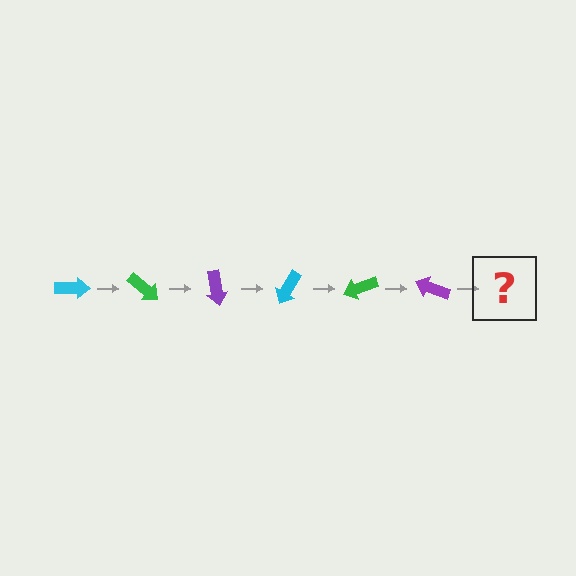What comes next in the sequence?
The next element should be a cyan arrow, rotated 240 degrees from the start.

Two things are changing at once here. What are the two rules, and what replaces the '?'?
The two rules are that it rotates 40 degrees each step and the color cycles through cyan, green, and purple. The '?' should be a cyan arrow, rotated 240 degrees from the start.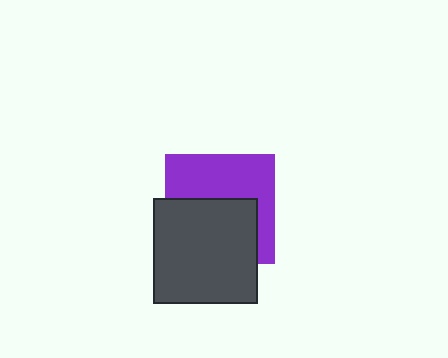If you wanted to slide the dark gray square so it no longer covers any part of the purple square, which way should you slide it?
Slide it down — that is the most direct way to separate the two shapes.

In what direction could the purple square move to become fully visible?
The purple square could move up. That would shift it out from behind the dark gray square entirely.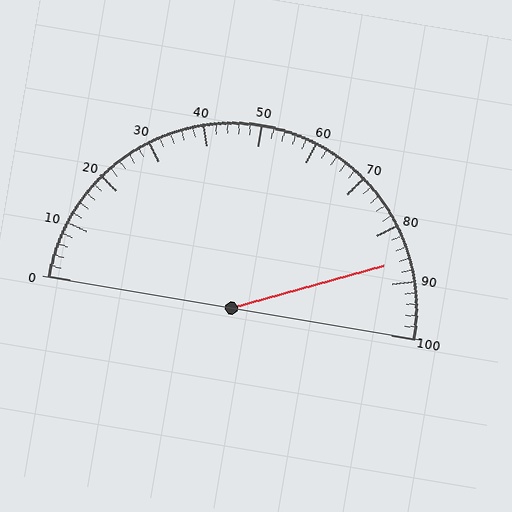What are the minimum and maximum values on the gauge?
The gauge ranges from 0 to 100.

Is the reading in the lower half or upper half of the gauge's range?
The reading is in the upper half of the range (0 to 100).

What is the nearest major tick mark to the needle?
The nearest major tick mark is 90.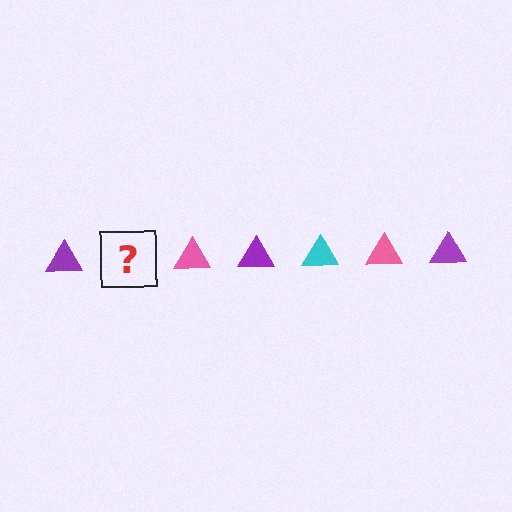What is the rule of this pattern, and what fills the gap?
The rule is that the pattern cycles through purple, cyan, pink triangles. The gap should be filled with a cyan triangle.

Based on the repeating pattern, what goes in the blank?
The blank should be a cyan triangle.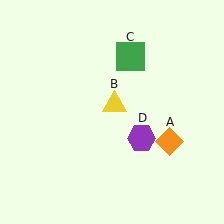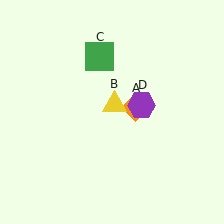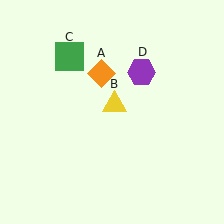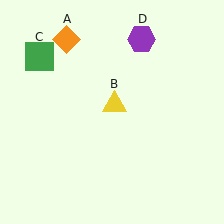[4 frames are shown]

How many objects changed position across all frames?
3 objects changed position: orange diamond (object A), green square (object C), purple hexagon (object D).